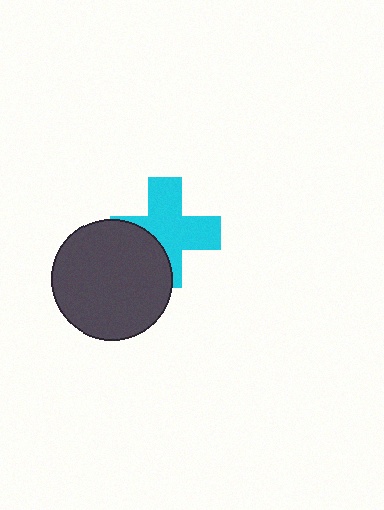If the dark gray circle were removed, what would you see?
You would see the complete cyan cross.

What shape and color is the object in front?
The object in front is a dark gray circle.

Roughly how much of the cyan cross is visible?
Most of it is visible (roughly 67%).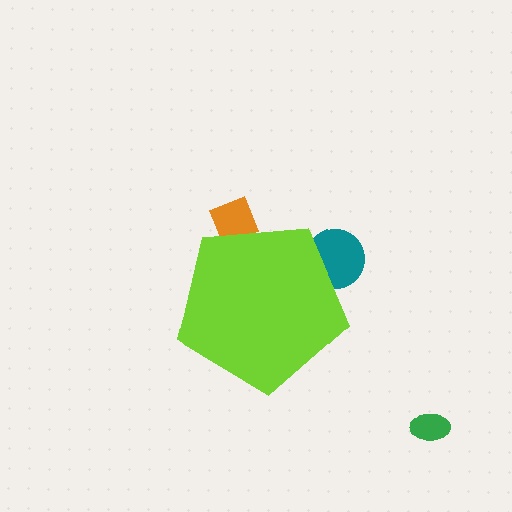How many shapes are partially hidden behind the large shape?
2 shapes are partially hidden.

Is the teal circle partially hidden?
Yes, the teal circle is partially hidden behind the lime pentagon.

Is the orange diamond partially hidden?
Yes, the orange diamond is partially hidden behind the lime pentagon.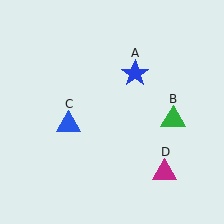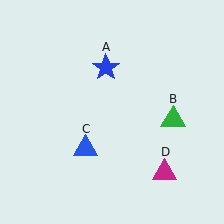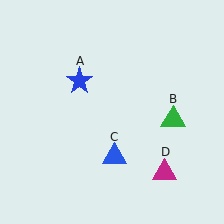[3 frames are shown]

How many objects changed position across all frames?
2 objects changed position: blue star (object A), blue triangle (object C).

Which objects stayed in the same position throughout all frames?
Green triangle (object B) and magenta triangle (object D) remained stationary.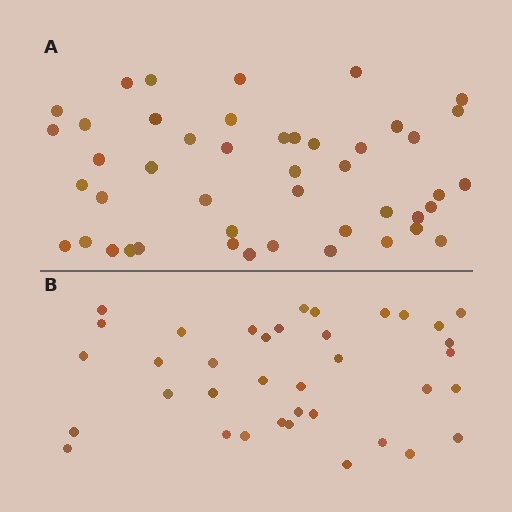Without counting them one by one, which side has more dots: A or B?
Region A (the top region) has more dots.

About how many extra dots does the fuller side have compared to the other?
Region A has roughly 8 or so more dots than region B.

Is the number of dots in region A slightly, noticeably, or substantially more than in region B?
Region A has only slightly more — the two regions are fairly close. The ratio is roughly 1.2 to 1.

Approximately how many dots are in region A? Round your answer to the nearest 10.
About 50 dots. (The exact count is 46, which rounds to 50.)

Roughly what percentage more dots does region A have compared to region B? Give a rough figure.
About 25% more.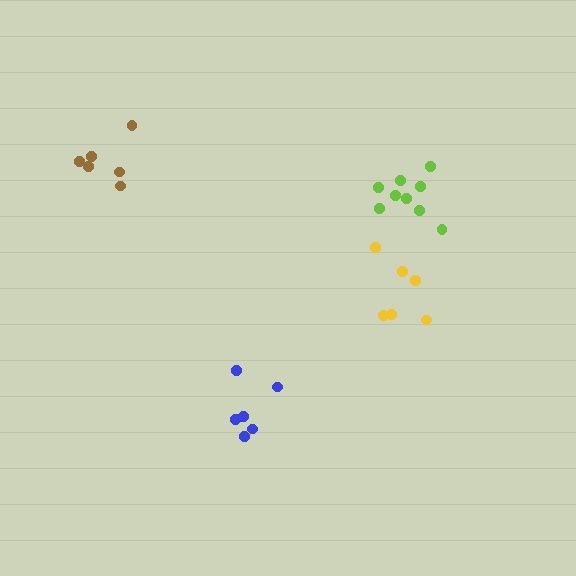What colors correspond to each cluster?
The clusters are colored: yellow, lime, blue, brown.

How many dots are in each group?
Group 1: 6 dots, Group 2: 9 dots, Group 3: 6 dots, Group 4: 6 dots (27 total).